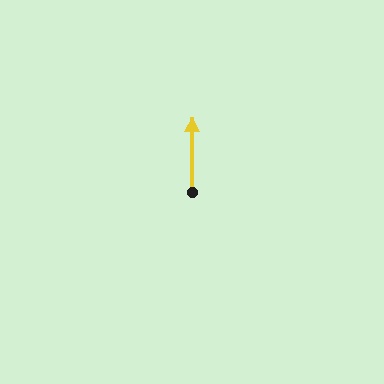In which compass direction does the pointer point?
North.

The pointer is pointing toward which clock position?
Roughly 12 o'clock.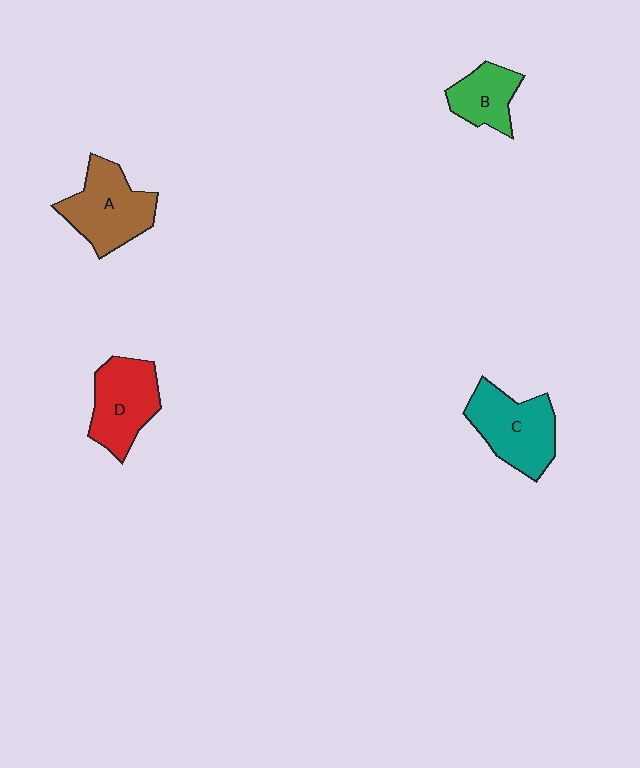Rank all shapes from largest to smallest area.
From largest to smallest: A (brown), C (teal), D (red), B (green).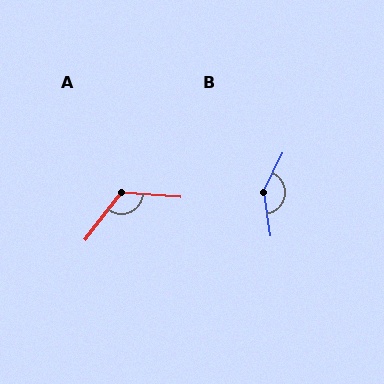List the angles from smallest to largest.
A (123°), B (145°).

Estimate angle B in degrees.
Approximately 145 degrees.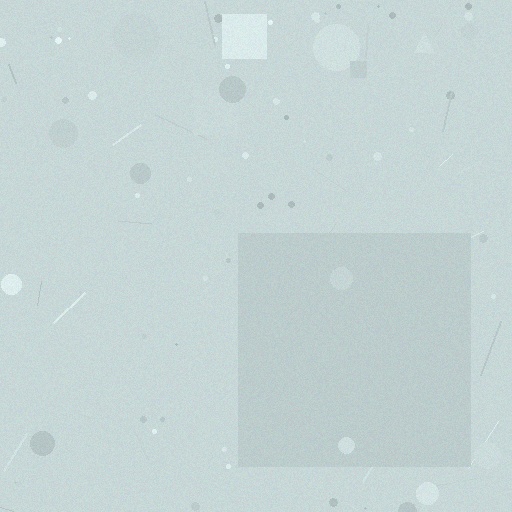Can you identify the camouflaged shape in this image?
The camouflaged shape is a square.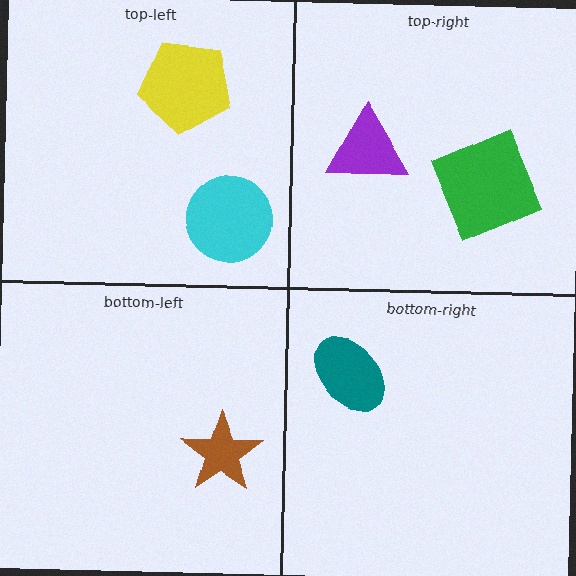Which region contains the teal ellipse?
The bottom-right region.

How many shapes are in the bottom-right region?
1.